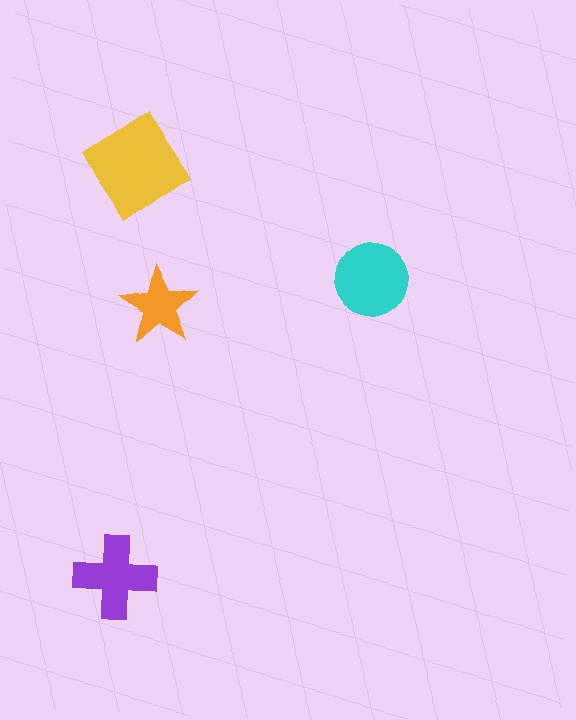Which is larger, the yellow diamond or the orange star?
The yellow diamond.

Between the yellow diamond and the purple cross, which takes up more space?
The yellow diamond.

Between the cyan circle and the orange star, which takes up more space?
The cyan circle.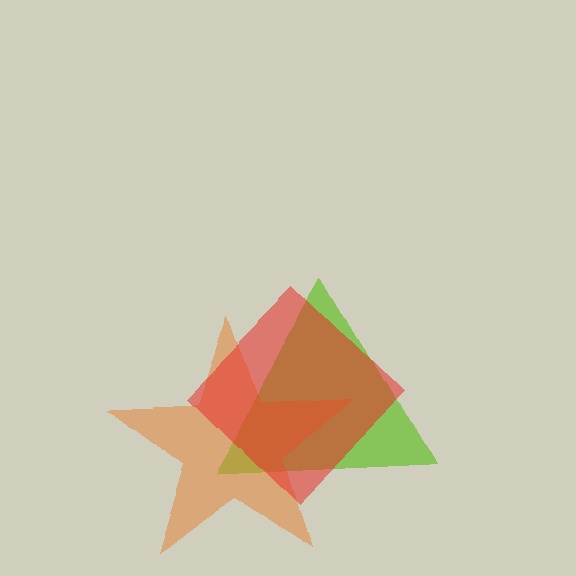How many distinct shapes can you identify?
There are 3 distinct shapes: a lime triangle, an orange star, a red diamond.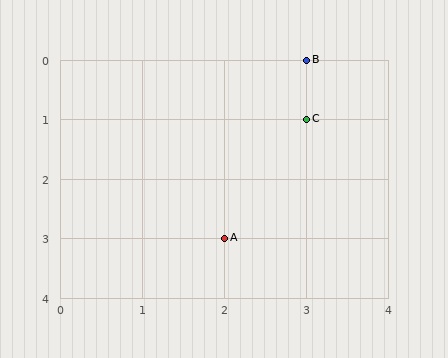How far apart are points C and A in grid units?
Points C and A are 1 column and 2 rows apart (about 2.2 grid units diagonally).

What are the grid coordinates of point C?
Point C is at grid coordinates (3, 1).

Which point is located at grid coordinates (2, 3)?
Point A is at (2, 3).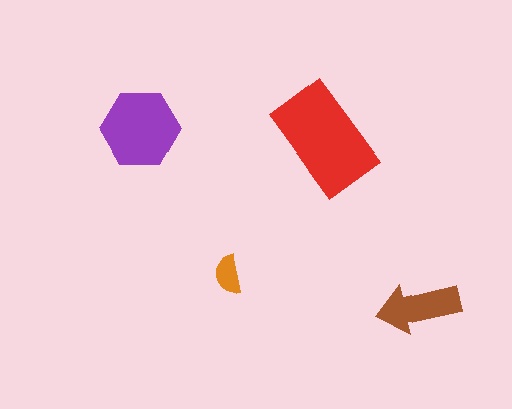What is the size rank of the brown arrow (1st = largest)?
3rd.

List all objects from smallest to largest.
The orange semicircle, the brown arrow, the purple hexagon, the red rectangle.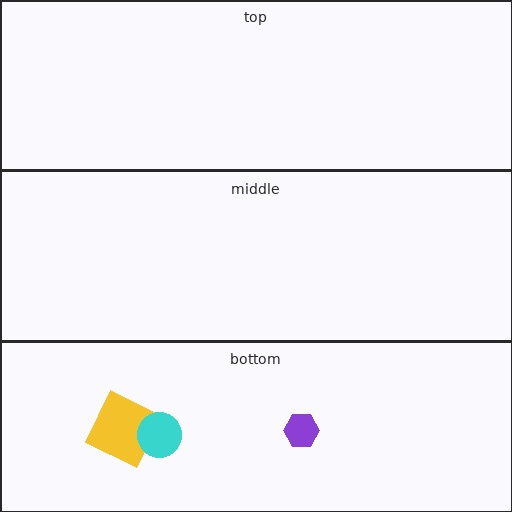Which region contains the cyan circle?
The bottom region.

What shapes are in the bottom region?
The purple hexagon, the yellow square, the cyan circle.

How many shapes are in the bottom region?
3.